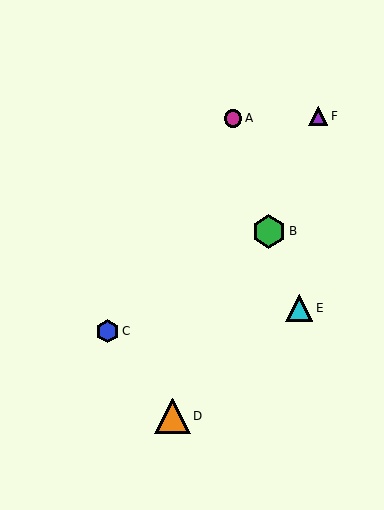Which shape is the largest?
The orange triangle (labeled D) is the largest.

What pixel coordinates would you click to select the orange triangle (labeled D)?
Click at (173, 416) to select the orange triangle D.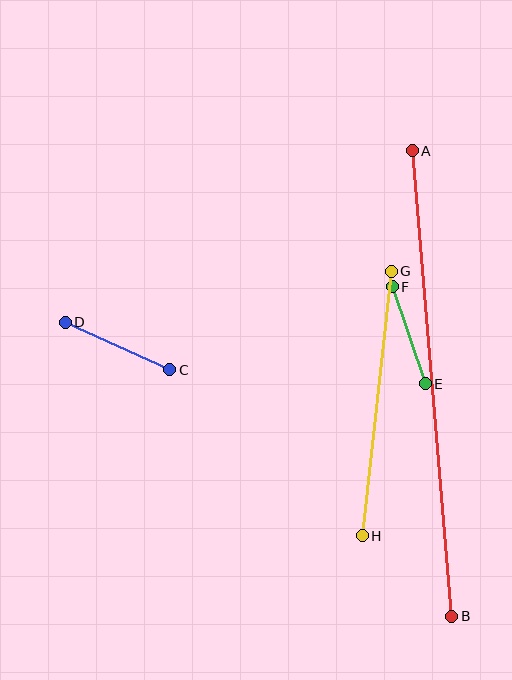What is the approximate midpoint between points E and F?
The midpoint is at approximately (409, 335) pixels.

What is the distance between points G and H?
The distance is approximately 266 pixels.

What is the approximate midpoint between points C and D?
The midpoint is at approximately (118, 346) pixels.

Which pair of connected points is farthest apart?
Points A and B are farthest apart.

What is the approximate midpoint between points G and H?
The midpoint is at approximately (377, 403) pixels.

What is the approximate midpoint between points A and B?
The midpoint is at approximately (432, 384) pixels.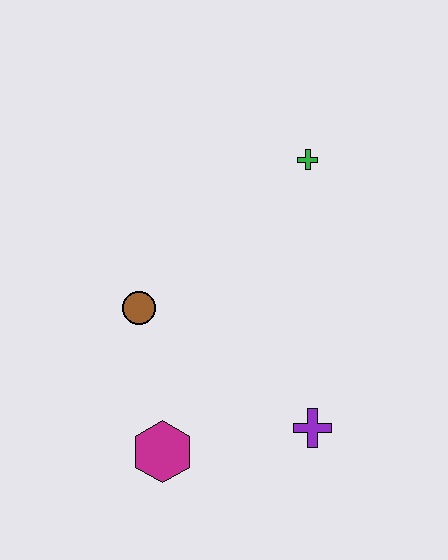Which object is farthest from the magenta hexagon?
The green cross is farthest from the magenta hexagon.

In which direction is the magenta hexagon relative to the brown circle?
The magenta hexagon is below the brown circle.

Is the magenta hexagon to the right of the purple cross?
No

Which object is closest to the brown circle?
The magenta hexagon is closest to the brown circle.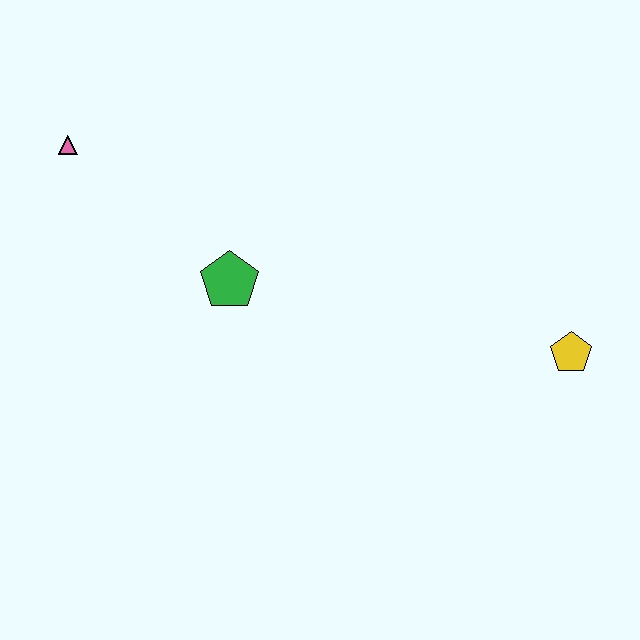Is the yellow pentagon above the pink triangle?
No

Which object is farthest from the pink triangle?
The yellow pentagon is farthest from the pink triangle.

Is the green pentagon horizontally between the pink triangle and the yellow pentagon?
Yes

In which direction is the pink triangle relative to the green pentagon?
The pink triangle is to the left of the green pentagon.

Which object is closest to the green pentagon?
The pink triangle is closest to the green pentagon.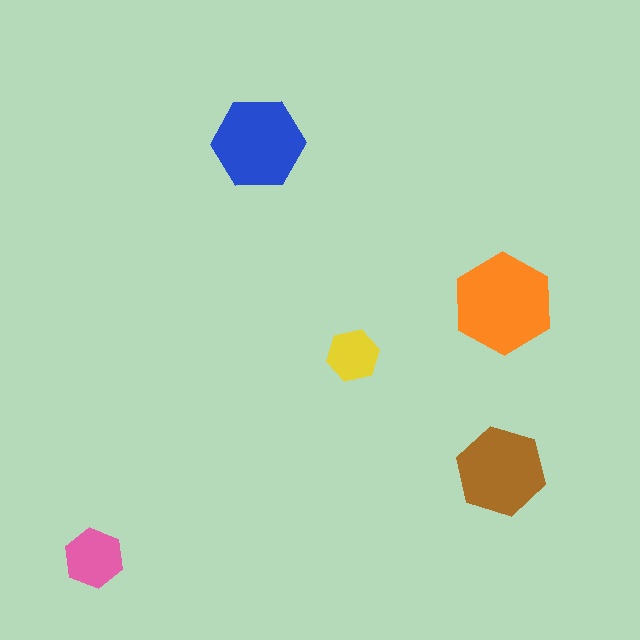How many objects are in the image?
There are 5 objects in the image.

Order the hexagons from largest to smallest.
the orange one, the blue one, the brown one, the pink one, the yellow one.